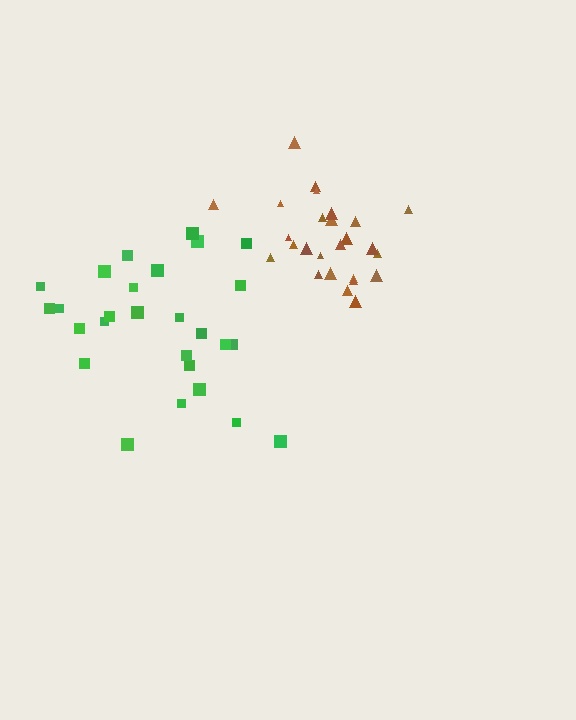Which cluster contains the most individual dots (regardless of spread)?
Green (27).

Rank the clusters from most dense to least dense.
brown, green.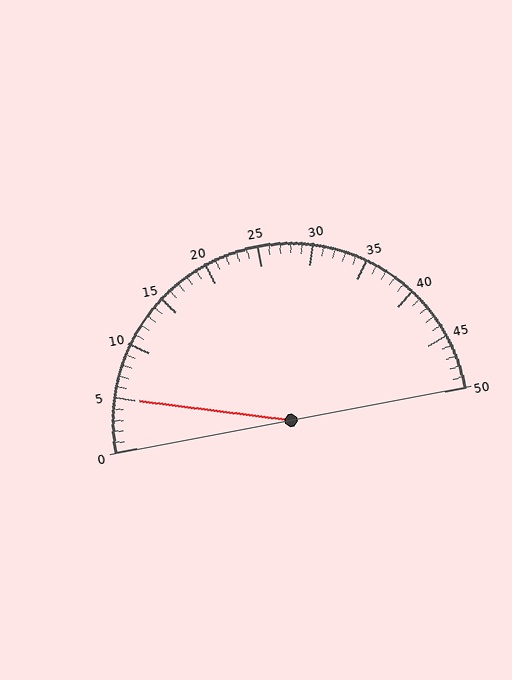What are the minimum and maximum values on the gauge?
The gauge ranges from 0 to 50.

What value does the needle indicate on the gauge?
The needle indicates approximately 5.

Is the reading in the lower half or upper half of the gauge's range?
The reading is in the lower half of the range (0 to 50).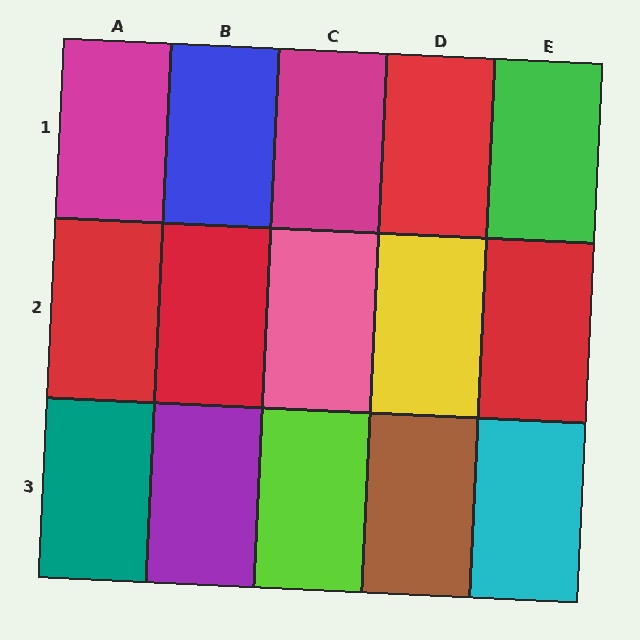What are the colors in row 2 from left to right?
Red, red, pink, yellow, red.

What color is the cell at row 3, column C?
Lime.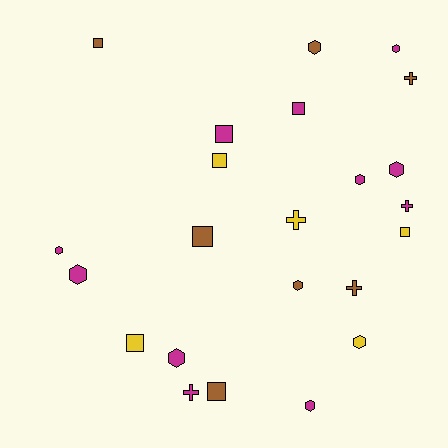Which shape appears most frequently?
Hexagon, with 10 objects.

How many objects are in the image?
There are 23 objects.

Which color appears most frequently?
Magenta, with 11 objects.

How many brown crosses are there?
There are 2 brown crosses.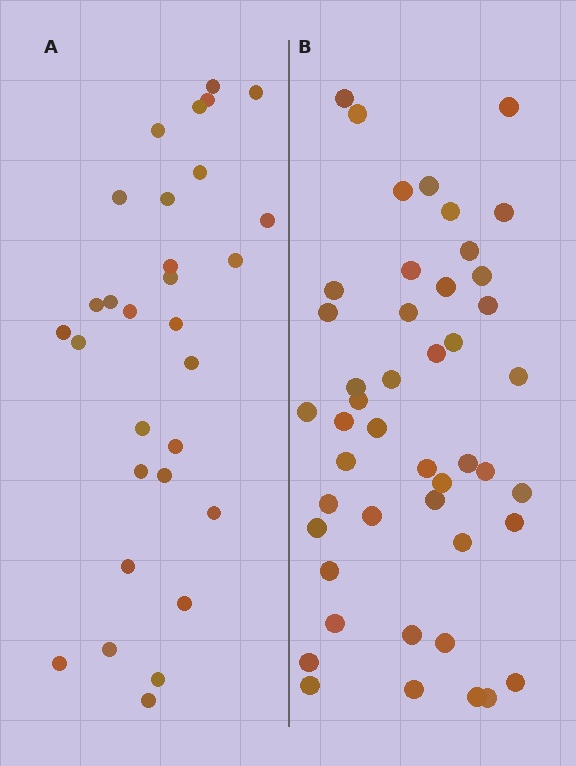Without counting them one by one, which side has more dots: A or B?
Region B (the right region) has more dots.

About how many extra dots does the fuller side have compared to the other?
Region B has approximately 15 more dots than region A.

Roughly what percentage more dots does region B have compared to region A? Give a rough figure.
About 55% more.